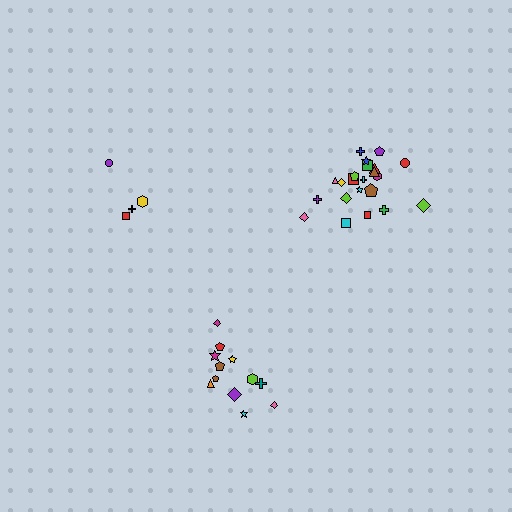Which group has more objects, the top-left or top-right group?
The top-right group.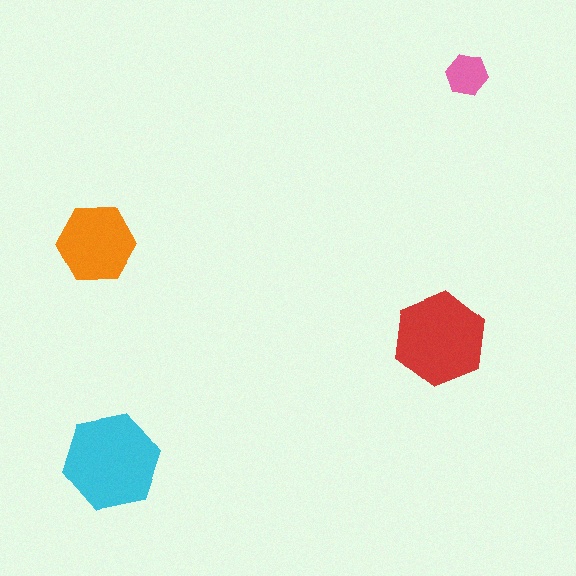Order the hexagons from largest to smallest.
the cyan one, the red one, the orange one, the pink one.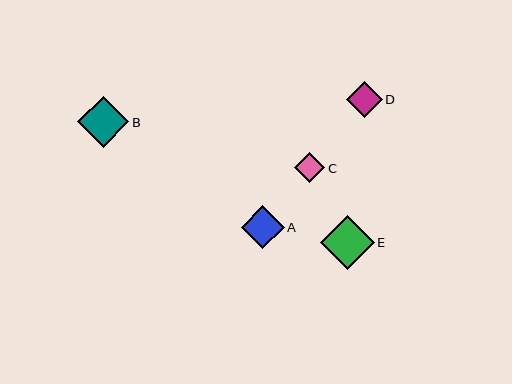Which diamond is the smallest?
Diamond C is the smallest with a size of approximately 30 pixels.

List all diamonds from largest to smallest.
From largest to smallest: E, B, A, D, C.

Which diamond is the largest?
Diamond E is the largest with a size of approximately 54 pixels.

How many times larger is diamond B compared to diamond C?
Diamond B is approximately 1.7 times the size of diamond C.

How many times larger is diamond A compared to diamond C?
Diamond A is approximately 1.4 times the size of diamond C.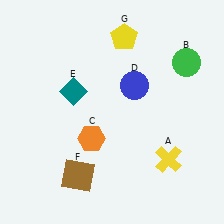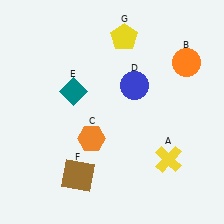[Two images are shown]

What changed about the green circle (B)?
In Image 1, B is green. In Image 2, it changed to orange.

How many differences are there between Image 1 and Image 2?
There is 1 difference between the two images.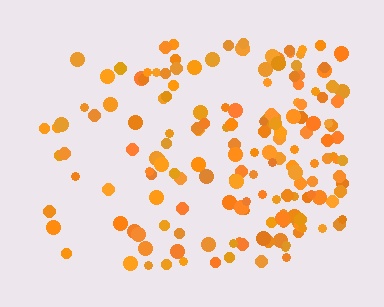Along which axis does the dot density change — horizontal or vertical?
Horizontal.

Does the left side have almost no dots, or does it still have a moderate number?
Still a moderate number, just noticeably fewer than the right.